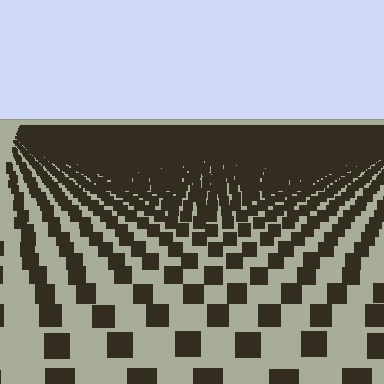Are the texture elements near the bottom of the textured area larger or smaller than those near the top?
Larger. Near the bottom, elements are closer to the viewer and appear at a bigger on-screen size.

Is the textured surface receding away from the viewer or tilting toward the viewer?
The surface is receding away from the viewer. Texture elements get smaller and denser toward the top.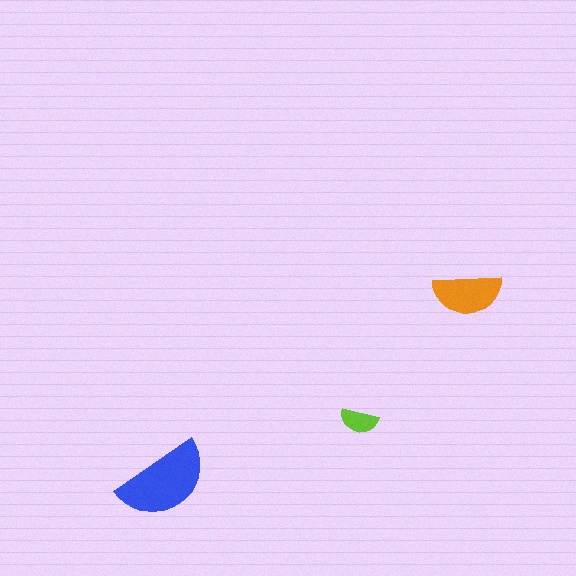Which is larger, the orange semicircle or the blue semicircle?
The blue one.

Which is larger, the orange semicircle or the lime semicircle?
The orange one.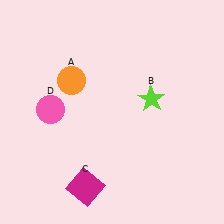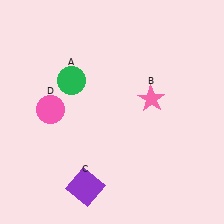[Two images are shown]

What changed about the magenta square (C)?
In Image 1, C is magenta. In Image 2, it changed to purple.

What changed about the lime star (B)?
In Image 1, B is lime. In Image 2, it changed to pink.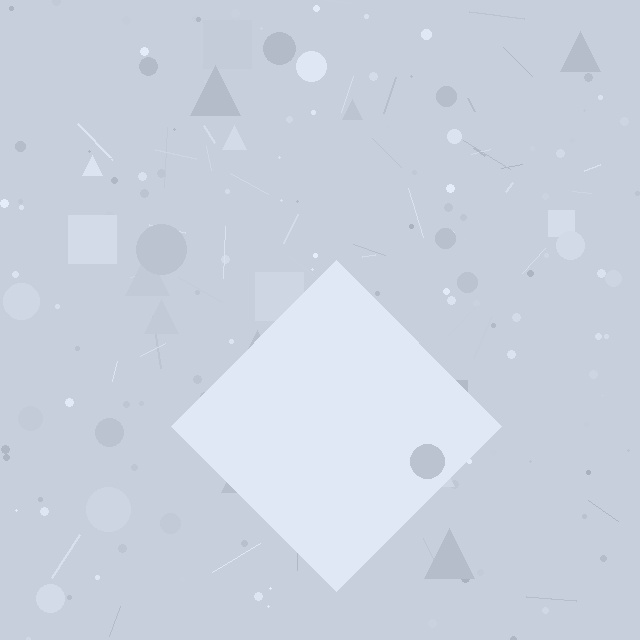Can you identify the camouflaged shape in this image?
The camouflaged shape is a diamond.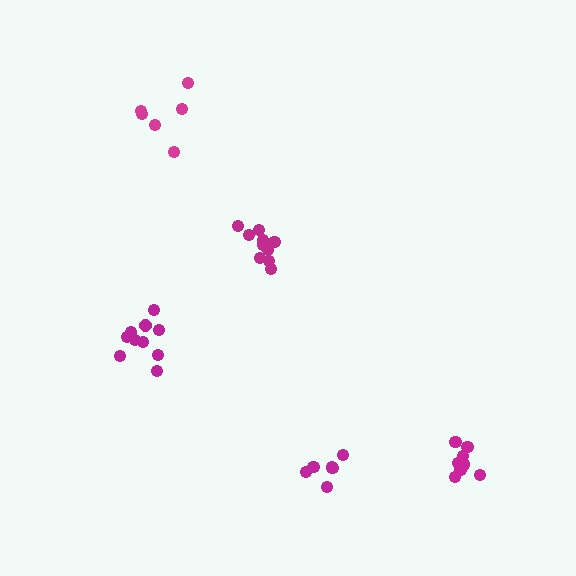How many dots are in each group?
Group 1: 10 dots, Group 2: 6 dots, Group 3: 10 dots, Group 4: 6 dots, Group 5: 8 dots (40 total).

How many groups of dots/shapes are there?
There are 5 groups.